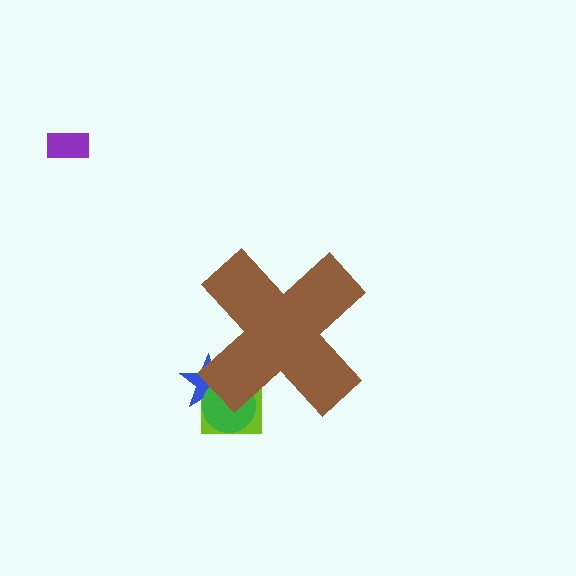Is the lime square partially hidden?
Yes, the lime square is partially hidden behind the brown cross.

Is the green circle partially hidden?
Yes, the green circle is partially hidden behind the brown cross.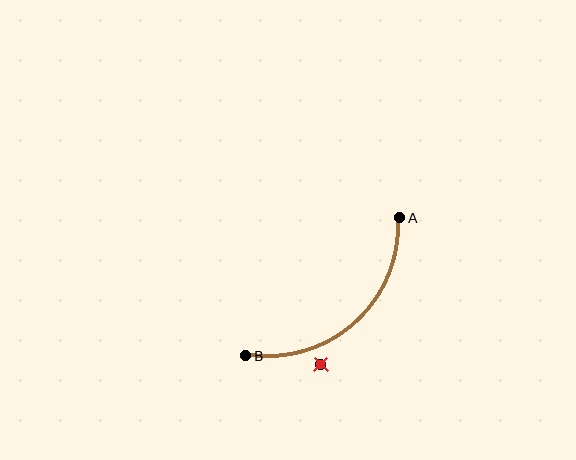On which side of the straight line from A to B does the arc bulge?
The arc bulges below and to the right of the straight line connecting A and B.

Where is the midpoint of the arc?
The arc midpoint is the point on the curve farthest from the straight line joining A and B. It sits below and to the right of that line.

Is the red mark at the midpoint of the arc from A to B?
No — the red mark does not lie on the arc at all. It sits slightly outside the curve.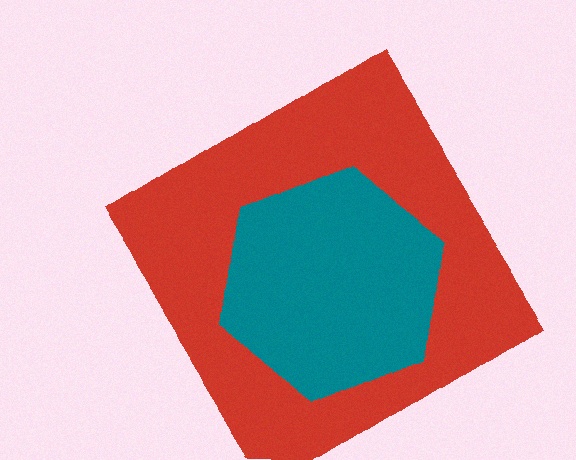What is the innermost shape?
The teal hexagon.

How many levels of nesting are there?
2.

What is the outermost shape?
The red diamond.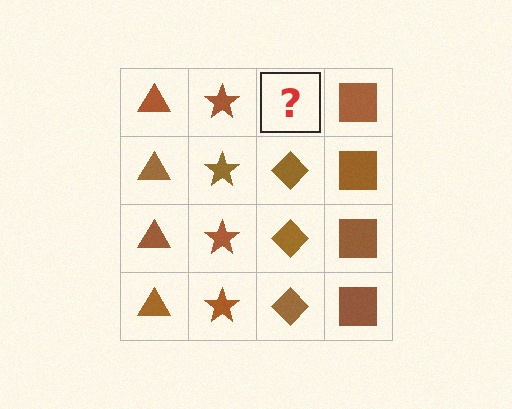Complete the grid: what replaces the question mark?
The question mark should be replaced with a brown diamond.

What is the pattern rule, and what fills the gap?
The rule is that each column has a consistent shape. The gap should be filled with a brown diamond.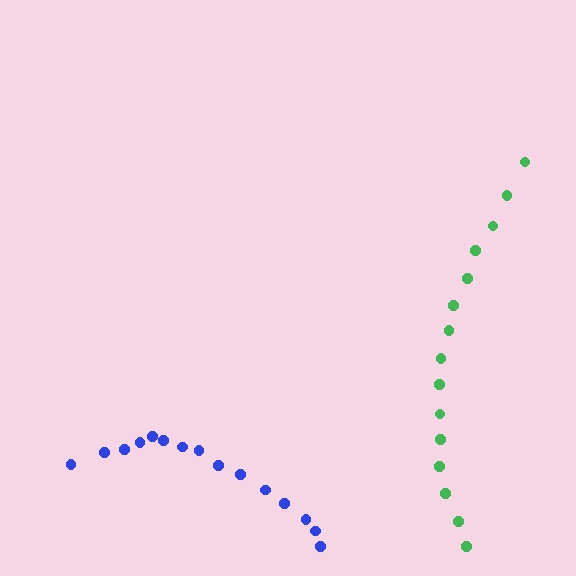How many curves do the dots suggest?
There are 2 distinct paths.